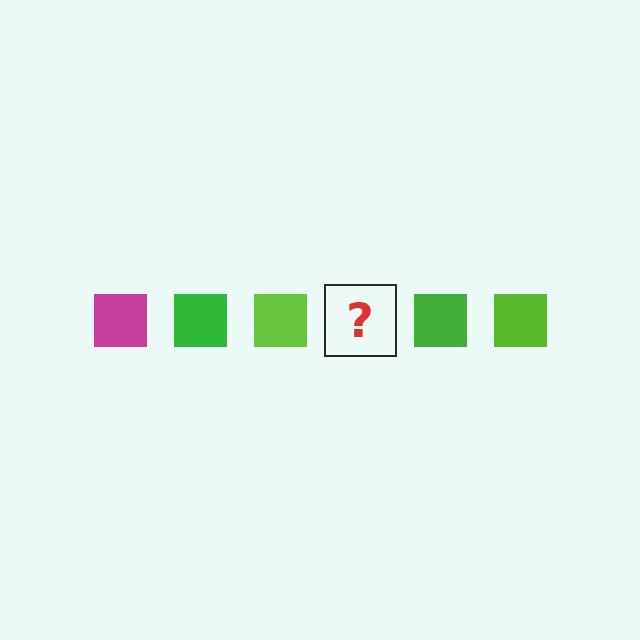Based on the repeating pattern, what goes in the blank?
The blank should be a magenta square.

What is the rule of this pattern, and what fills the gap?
The rule is that the pattern cycles through magenta, green, lime squares. The gap should be filled with a magenta square.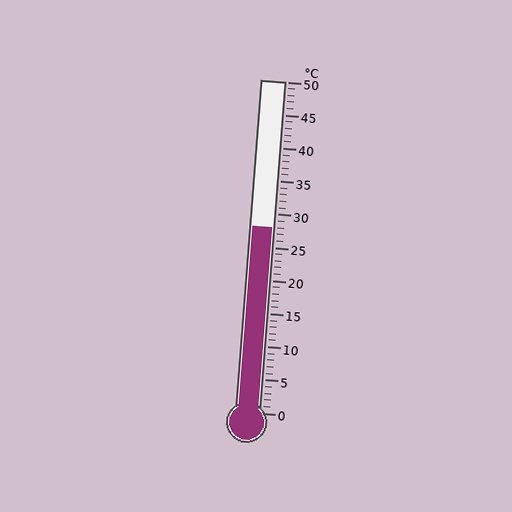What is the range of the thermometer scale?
The thermometer scale ranges from 0°C to 50°C.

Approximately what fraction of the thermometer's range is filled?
The thermometer is filled to approximately 55% of its range.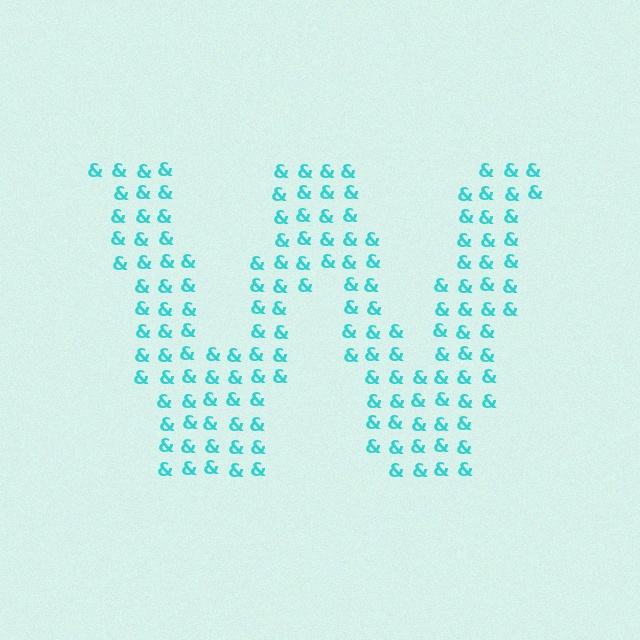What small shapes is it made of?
It is made of small ampersands.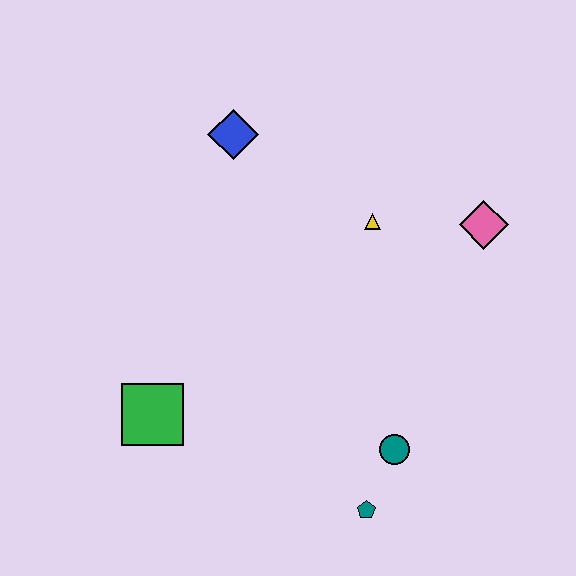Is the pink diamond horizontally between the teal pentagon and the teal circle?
No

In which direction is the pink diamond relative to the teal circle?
The pink diamond is above the teal circle.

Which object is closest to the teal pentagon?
The teal circle is closest to the teal pentagon.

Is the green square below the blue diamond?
Yes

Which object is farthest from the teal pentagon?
The blue diamond is farthest from the teal pentagon.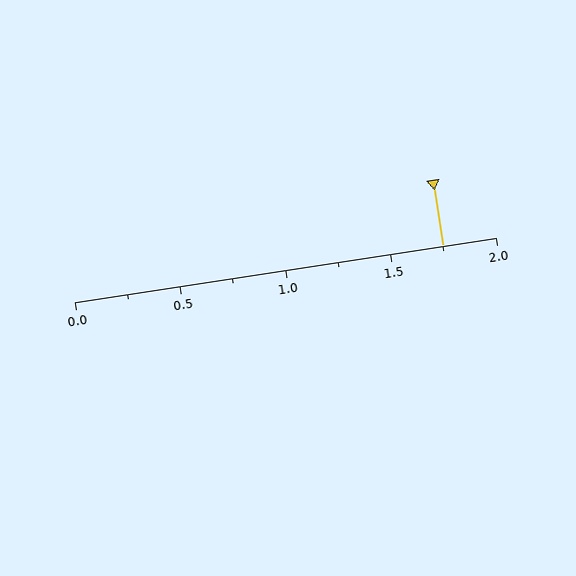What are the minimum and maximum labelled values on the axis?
The axis runs from 0.0 to 2.0.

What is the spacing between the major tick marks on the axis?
The major ticks are spaced 0.5 apart.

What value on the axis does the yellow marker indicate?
The marker indicates approximately 1.75.